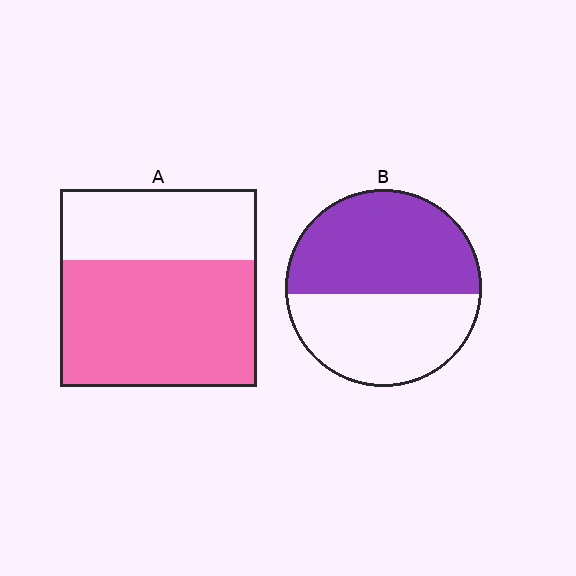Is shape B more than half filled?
Roughly half.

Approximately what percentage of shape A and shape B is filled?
A is approximately 65% and B is approximately 55%.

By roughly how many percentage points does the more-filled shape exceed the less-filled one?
By roughly 10 percentage points (A over B).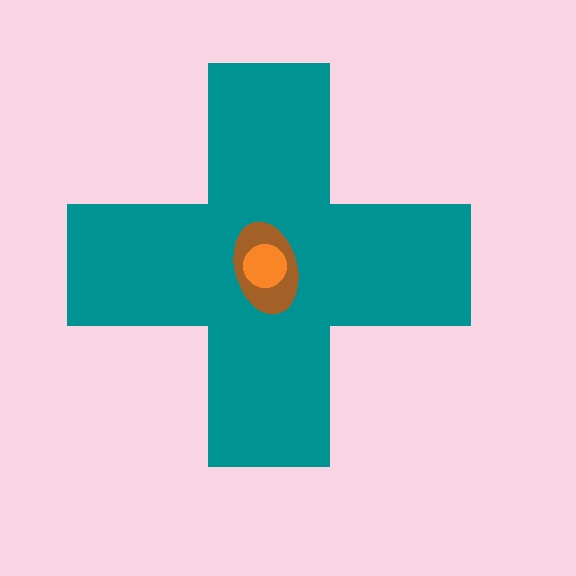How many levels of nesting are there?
3.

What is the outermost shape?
The teal cross.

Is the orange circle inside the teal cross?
Yes.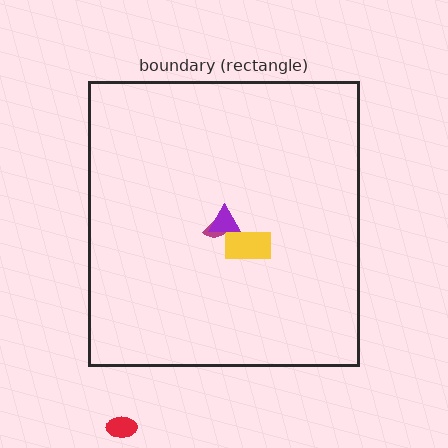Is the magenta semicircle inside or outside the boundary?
Inside.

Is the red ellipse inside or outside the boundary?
Outside.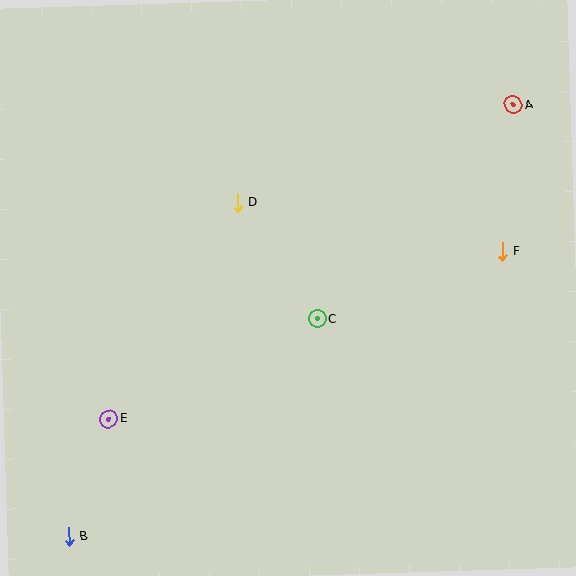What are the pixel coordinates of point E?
Point E is at (109, 419).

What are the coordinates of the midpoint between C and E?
The midpoint between C and E is at (213, 369).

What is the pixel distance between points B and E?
The distance between B and E is 124 pixels.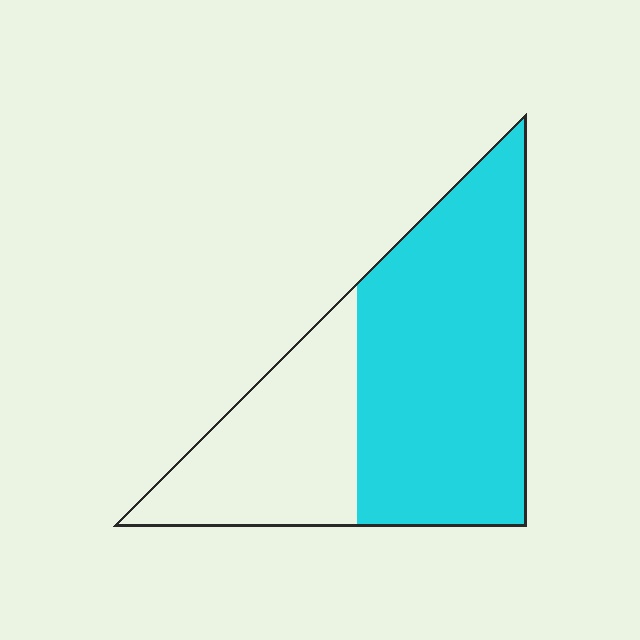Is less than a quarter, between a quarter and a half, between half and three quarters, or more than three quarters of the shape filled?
Between half and three quarters.